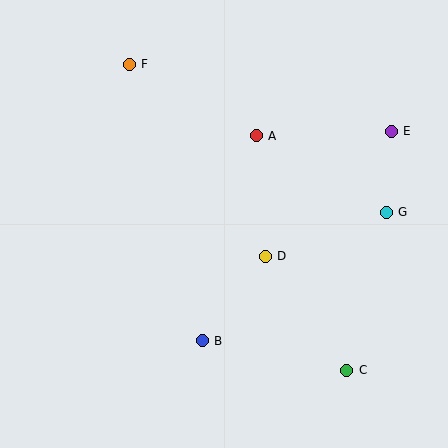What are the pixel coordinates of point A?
Point A is at (256, 136).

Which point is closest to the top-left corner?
Point F is closest to the top-left corner.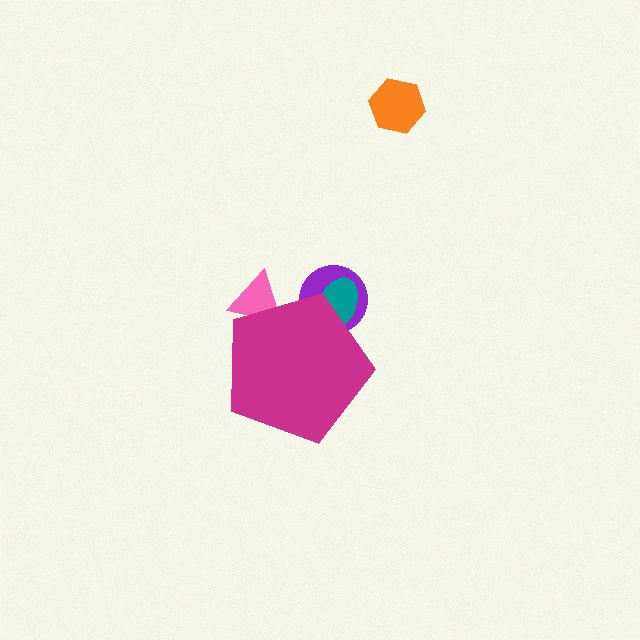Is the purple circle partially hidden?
Yes, the purple circle is partially hidden behind the magenta pentagon.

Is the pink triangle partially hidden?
Yes, the pink triangle is partially hidden behind the magenta pentagon.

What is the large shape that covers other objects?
A magenta pentagon.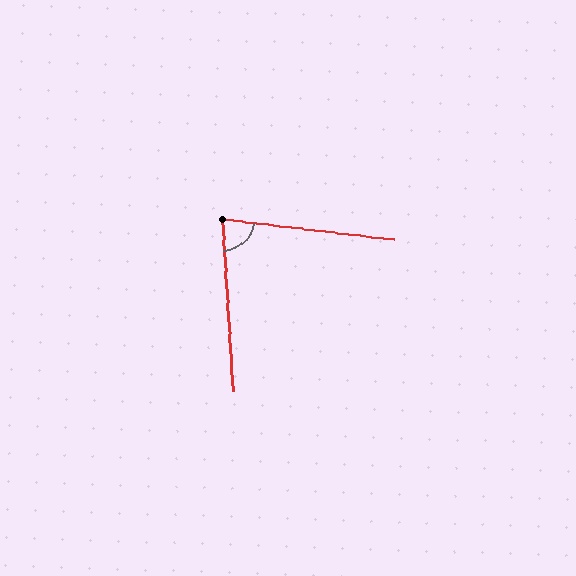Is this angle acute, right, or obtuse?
It is acute.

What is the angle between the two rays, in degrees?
Approximately 79 degrees.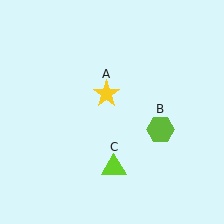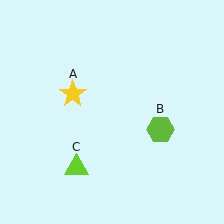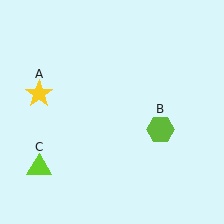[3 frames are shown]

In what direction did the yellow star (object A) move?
The yellow star (object A) moved left.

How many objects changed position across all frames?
2 objects changed position: yellow star (object A), lime triangle (object C).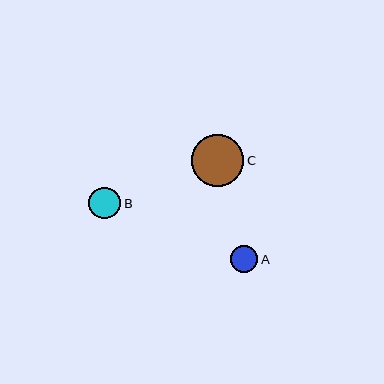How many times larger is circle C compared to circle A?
Circle C is approximately 1.9 times the size of circle A.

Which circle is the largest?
Circle C is the largest with a size of approximately 52 pixels.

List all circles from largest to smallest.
From largest to smallest: C, B, A.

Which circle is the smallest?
Circle A is the smallest with a size of approximately 27 pixels.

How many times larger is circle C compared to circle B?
Circle C is approximately 1.6 times the size of circle B.